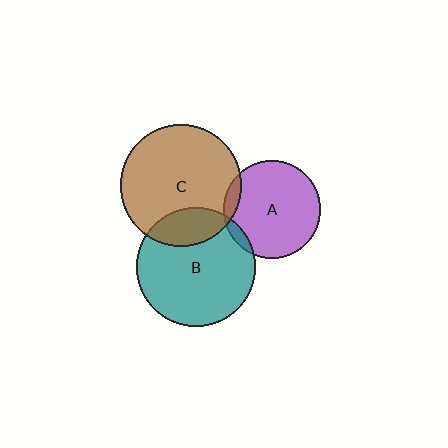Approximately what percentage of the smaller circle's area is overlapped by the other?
Approximately 20%.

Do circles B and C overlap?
Yes.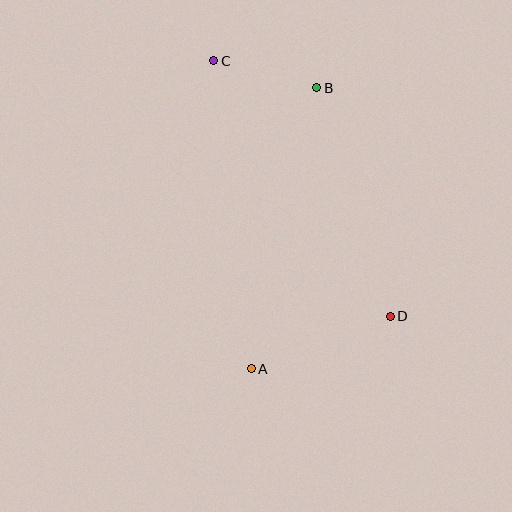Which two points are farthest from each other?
Points C and D are farthest from each other.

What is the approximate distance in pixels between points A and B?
The distance between A and B is approximately 288 pixels.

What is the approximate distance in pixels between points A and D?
The distance between A and D is approximately 149 pixels.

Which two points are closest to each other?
Points B and C are closest to each other.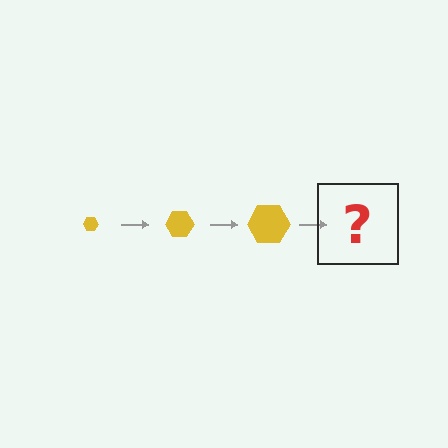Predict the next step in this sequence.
The next step is a yellow hexagon, larger than the previous one.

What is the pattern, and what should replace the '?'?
The pattern is that the hexagon gets progressively larger each step. The '?' should be a yellow hexagon, larger than the previous one.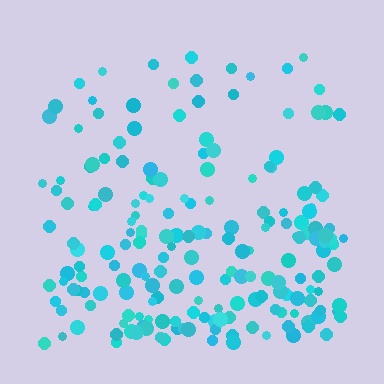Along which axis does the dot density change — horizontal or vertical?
Vertical.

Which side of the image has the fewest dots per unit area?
The top.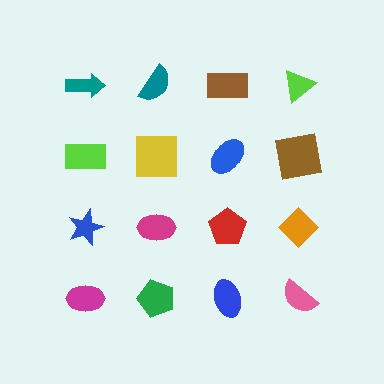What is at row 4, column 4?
A pink semicircle.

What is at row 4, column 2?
A green pentagon.